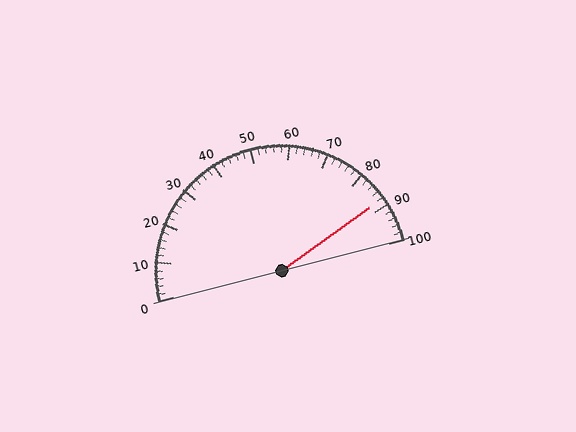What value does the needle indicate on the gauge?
The needle indicates approximately 88.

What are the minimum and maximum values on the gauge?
The gauge ranges from 0 to 100.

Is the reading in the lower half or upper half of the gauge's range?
The reading is in the upper half of the range (0 to 100).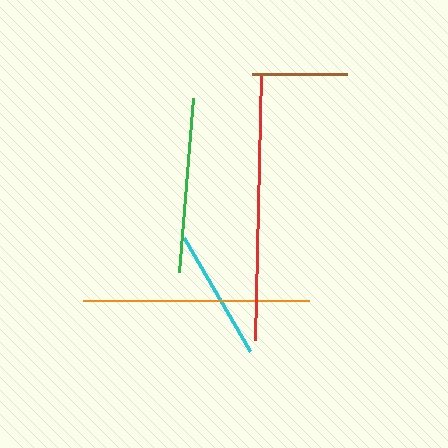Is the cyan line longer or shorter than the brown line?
The cyan line is longer than the brown line.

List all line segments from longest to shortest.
From longest to shortest: red, orange, green, cyan, brown.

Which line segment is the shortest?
The brown line is the shortest at approximately 95 pixels.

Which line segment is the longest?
The red line is the longest at approximately 268 pixels.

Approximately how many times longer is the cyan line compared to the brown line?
The cyan line is approximately 1.4 times the length of the brown line.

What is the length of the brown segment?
The brown segment is approximately 95 pixels long.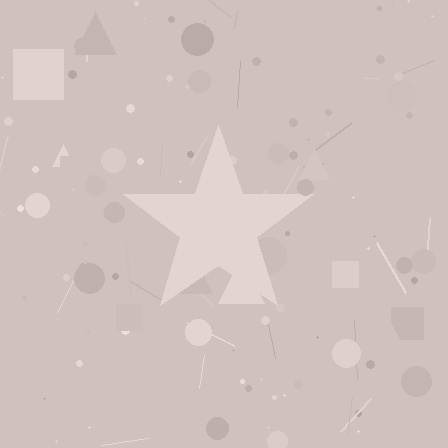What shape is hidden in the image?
A star is hidden in the image.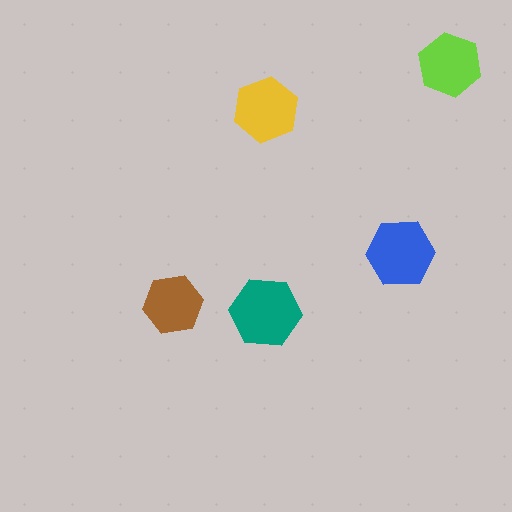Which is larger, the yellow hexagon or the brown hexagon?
The yellow one.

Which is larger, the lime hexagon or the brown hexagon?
The lime one.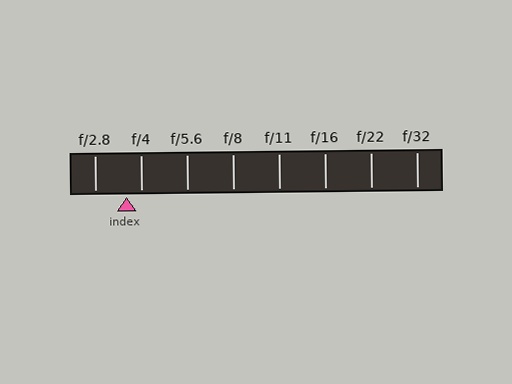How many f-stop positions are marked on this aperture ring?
There are 8 f-stop positions marked.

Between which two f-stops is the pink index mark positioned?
The index mark is between f/2.8 and f/4.